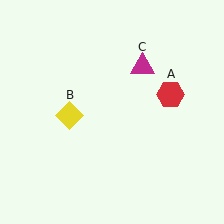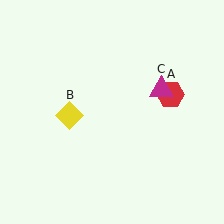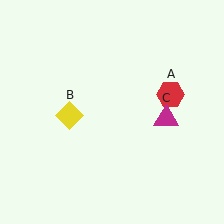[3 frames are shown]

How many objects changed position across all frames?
1 object changed position: magenta triangle (object C).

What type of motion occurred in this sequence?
The magenta triangle (object C) rotated clockwise around the center of the scene.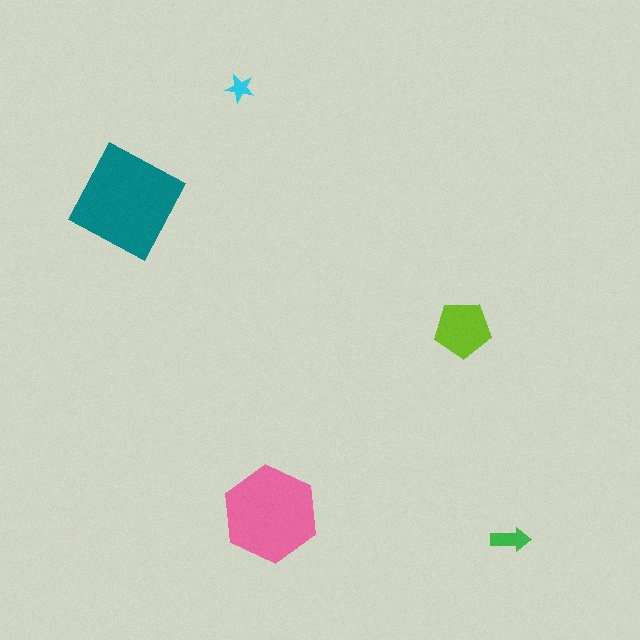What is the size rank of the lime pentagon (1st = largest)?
3rd.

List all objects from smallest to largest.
The cyan star, the green arrow, the lime pentagon, the pink hexagon, the teal diamond.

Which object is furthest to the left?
The teal diamond is leftmost.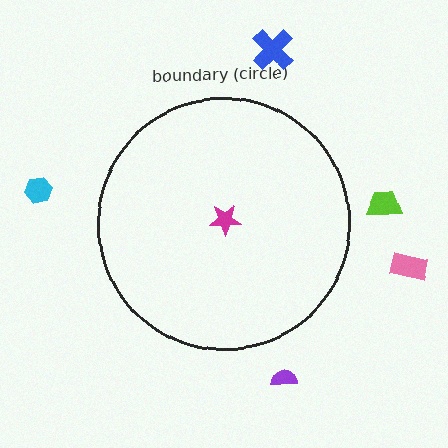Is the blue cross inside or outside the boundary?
Outside.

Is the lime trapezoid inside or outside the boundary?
Outside.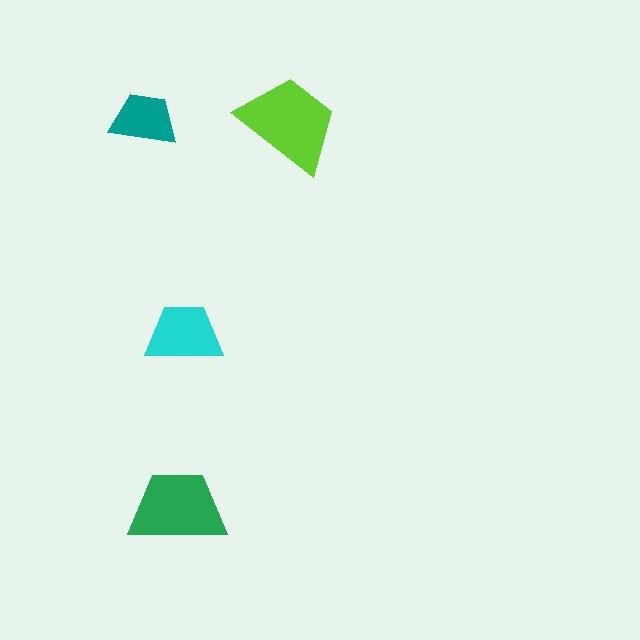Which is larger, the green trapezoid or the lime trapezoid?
The lime one.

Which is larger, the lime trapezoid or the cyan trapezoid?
The lime one.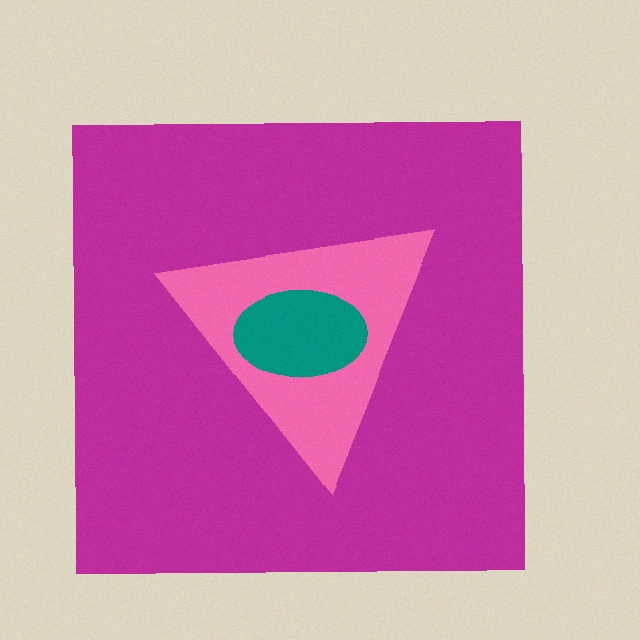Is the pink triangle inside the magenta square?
Yes.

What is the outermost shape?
The magenta square.